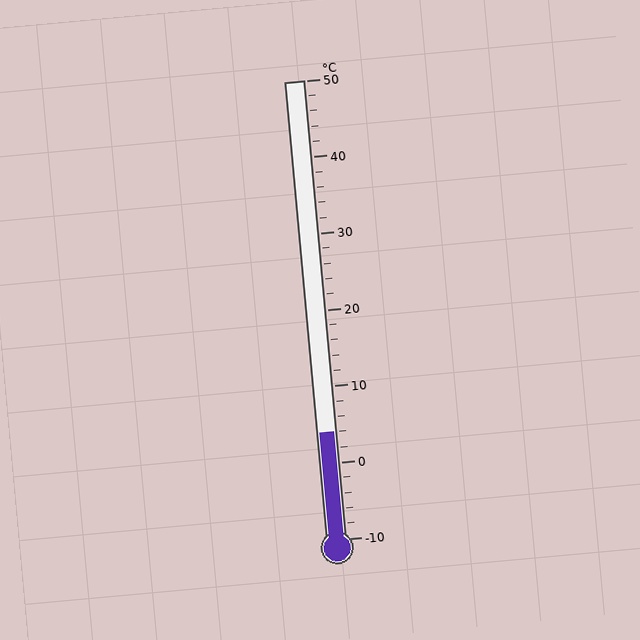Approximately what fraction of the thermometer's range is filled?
The thermometer is filled to approximately 25% of its range.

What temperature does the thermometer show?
The thermometer shows approximately 4°C.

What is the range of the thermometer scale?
The thermometer scale ranges from -10°C to 50°C.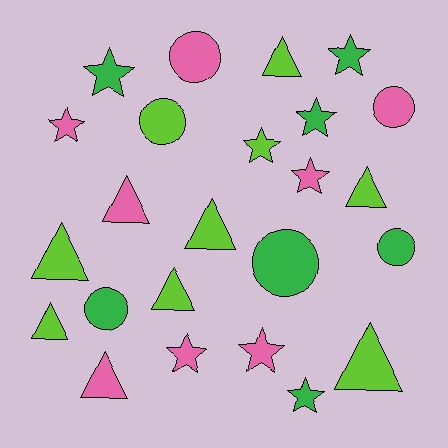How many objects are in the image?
There are 24 objects.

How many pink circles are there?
There are 2 pink circles.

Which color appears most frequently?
Lime, with 9 objects.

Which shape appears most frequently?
Star, with 9 objects.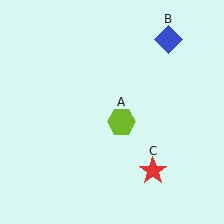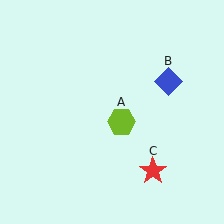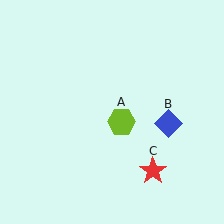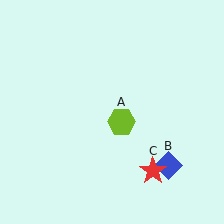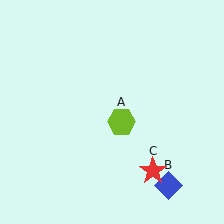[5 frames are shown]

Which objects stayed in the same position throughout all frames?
Lime hexagon (object A) and red star (object C) remained stationary.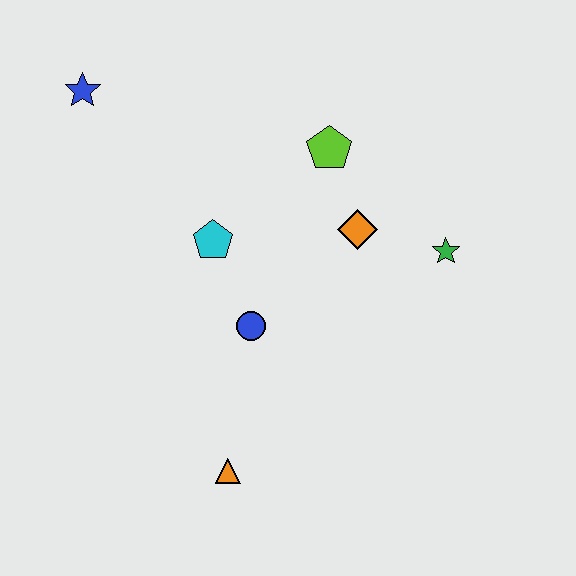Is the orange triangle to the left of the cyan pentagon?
No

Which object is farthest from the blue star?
The orange triangle is farthest from the blue star.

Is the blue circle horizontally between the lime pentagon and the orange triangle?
Yes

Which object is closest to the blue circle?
The cyan pentagon is closest to the blue circle.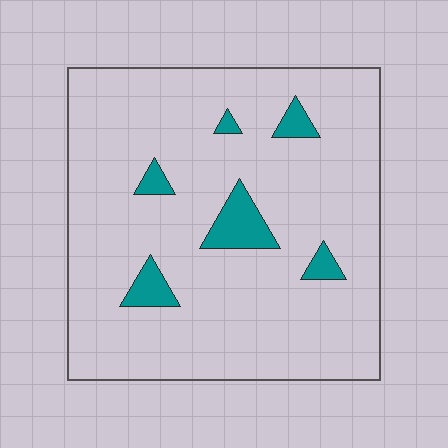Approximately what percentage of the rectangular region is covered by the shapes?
Approximately 10%.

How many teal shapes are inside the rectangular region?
6.